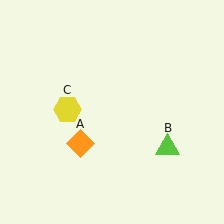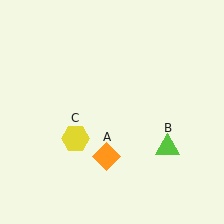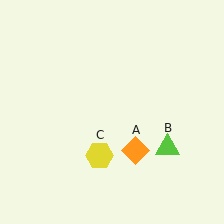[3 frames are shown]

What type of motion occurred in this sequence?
The orange diamond (object A), yellow hexagon (object C) rotated counterclockwise around the center of the scene.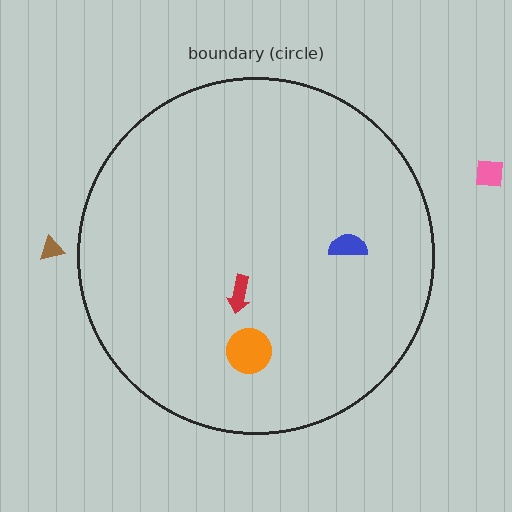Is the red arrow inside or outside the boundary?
Inside.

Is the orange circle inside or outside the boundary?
Inside.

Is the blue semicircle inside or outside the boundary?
Inside.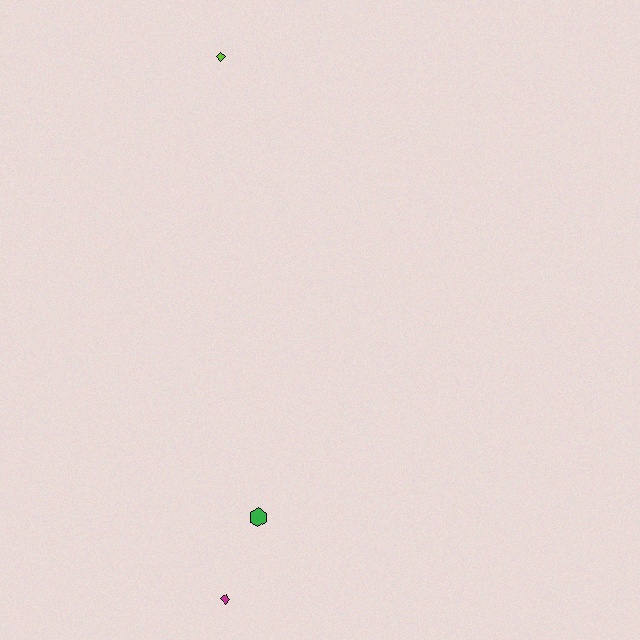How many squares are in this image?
There are no squares.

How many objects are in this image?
There are 3 objects.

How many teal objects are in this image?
There are no teal objects.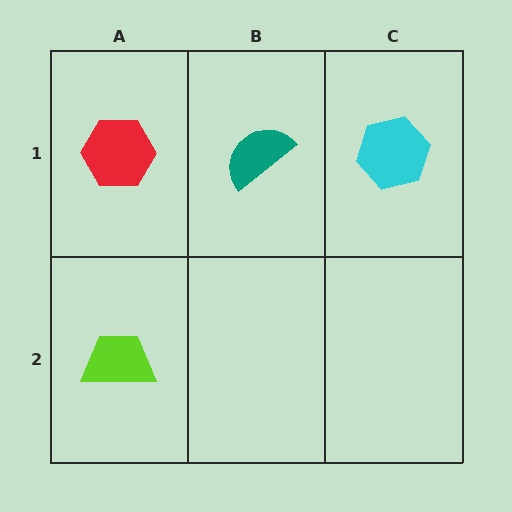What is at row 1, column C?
A cyan hexagon.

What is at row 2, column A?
A lime trapezoid.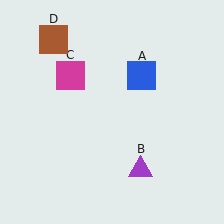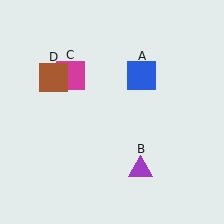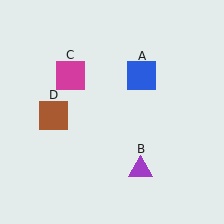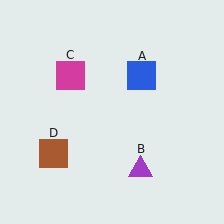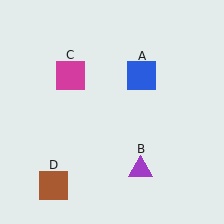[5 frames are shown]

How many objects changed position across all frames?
1 object changed position: brown square (object D).